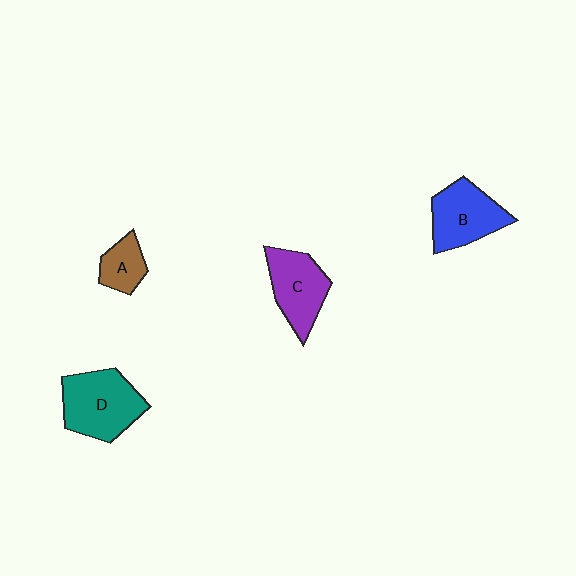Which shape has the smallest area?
Shape A (brown).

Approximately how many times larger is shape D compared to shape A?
Approximately 2.2 times.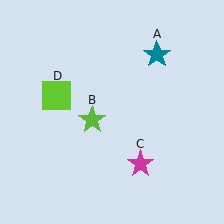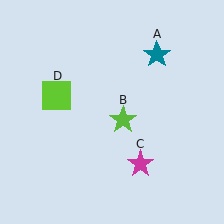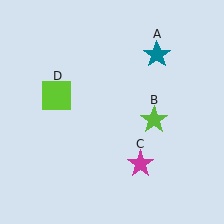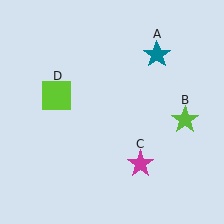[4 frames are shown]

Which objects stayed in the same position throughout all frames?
Teal star (object A) and magenta star (object C) and lime square (object D) remained stationary.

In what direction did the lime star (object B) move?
The lime star (object B) moved right.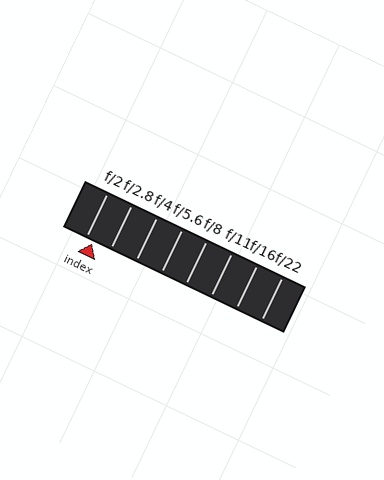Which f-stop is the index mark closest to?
The index mark is closest to f/2.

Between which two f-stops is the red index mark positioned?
The index mark is between f/2 and f/2.8.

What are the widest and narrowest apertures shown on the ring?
The widest aperture shown is f/2 and the narrowest is f/22.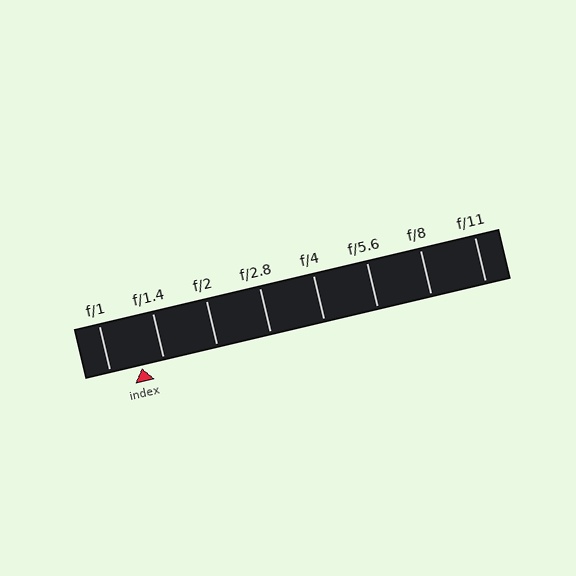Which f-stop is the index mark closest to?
The index mark is closest to f/1.4.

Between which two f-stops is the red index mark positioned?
The index mark is between f/1 and f/1.4.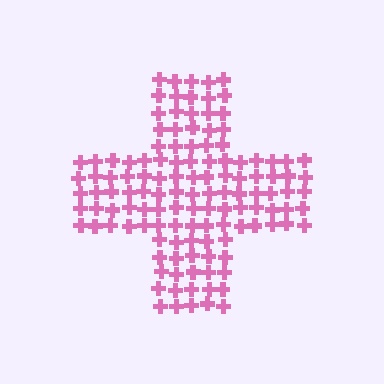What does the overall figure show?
The overall figure shows a cross.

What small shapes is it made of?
It is made of small crosses.